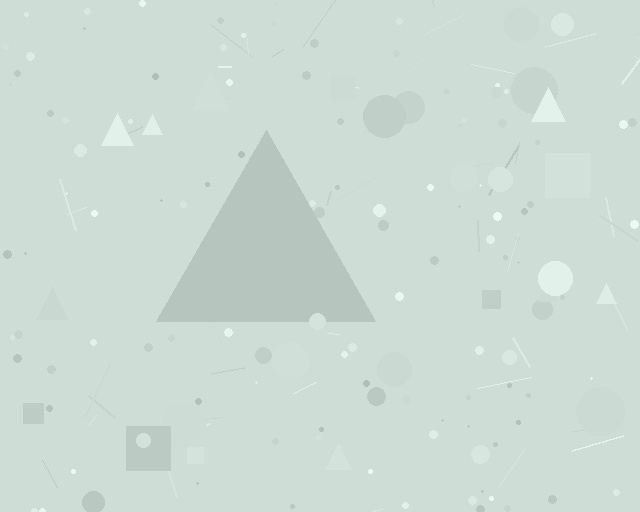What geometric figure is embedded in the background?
A triangle is embedded in the background.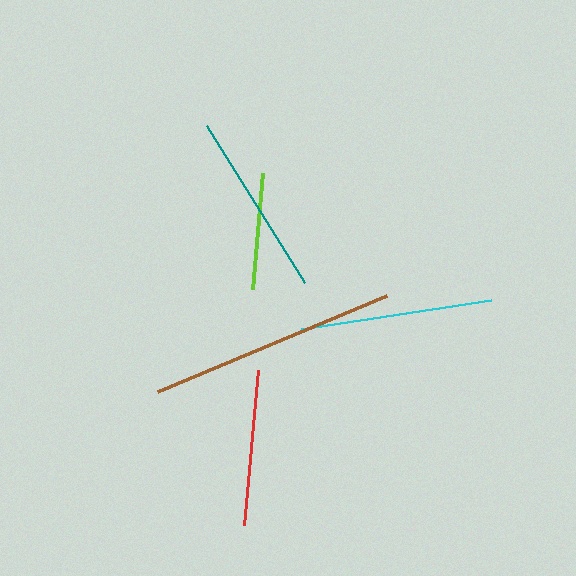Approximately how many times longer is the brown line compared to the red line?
The brown line is approximately 1.6 times the length of the red line.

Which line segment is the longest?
The brown line is the longest at approximately 248 pixels.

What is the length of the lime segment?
The lime segment is approximately 116 pixels long.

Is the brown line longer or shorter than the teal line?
The brown line is longer than the teal line.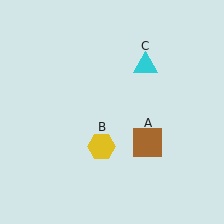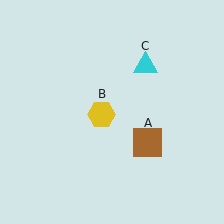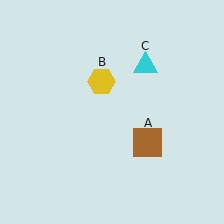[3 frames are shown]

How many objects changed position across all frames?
1 object changed position: yellow hexagon (object B).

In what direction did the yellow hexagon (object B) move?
The yellow hexagon (object B) moved up.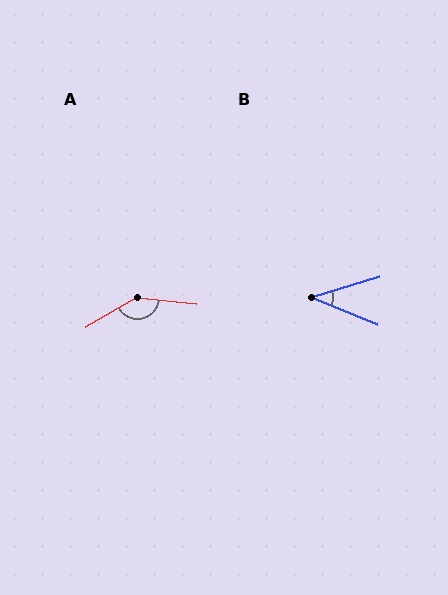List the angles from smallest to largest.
B (40°), A (144°).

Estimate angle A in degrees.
Approximately 144 degrees.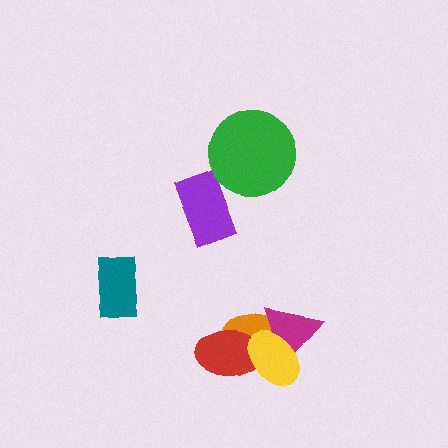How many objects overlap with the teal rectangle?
0 objects overlap with the teal rectangle.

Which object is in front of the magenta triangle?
The yellow ellipse is in front of the magenta triangle.